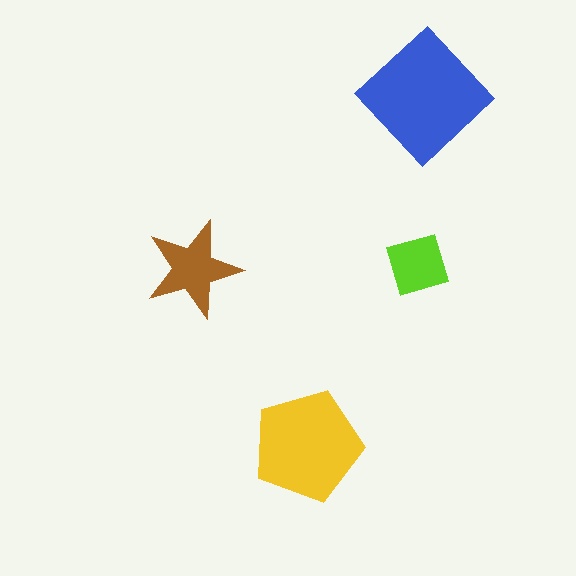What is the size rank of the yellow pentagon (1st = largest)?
2nd.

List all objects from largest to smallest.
The blue diamond, the yellow pentagon, the brown star, the lime diamond.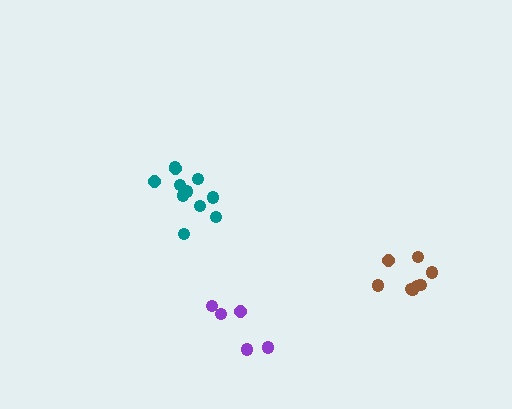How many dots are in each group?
Group 1: 11 dots, Group 2: 8 dots, Group 3: 5 dots (24 total).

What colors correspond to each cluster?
The clusters are colored: teal, brown, purple.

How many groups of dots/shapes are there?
There are 3 groups.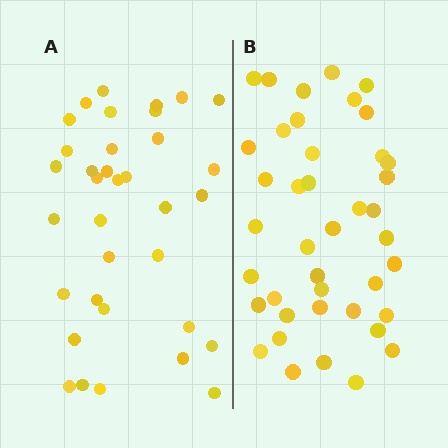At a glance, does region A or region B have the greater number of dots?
Region B (the right region) has more dots.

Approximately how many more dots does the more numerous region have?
Region B has about 6 more dots than region A.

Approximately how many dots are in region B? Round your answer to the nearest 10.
About 40 dots. (The exact count is 41, which rounds to 40.)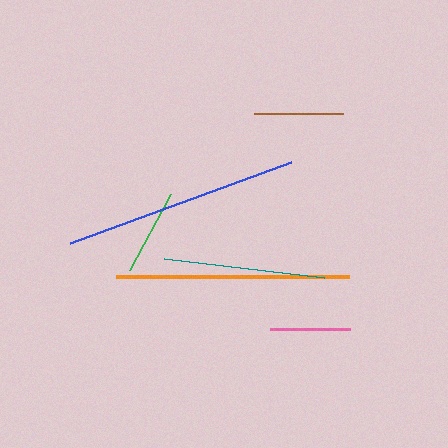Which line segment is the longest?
The blue line is the longest at approximately 235 pixels.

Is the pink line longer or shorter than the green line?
The green line is longer than the pink line.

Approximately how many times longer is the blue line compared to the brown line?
The blue line is approximately 2.7 times the length of the brown line.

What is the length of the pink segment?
The pink segment is approximately 80 pixels long.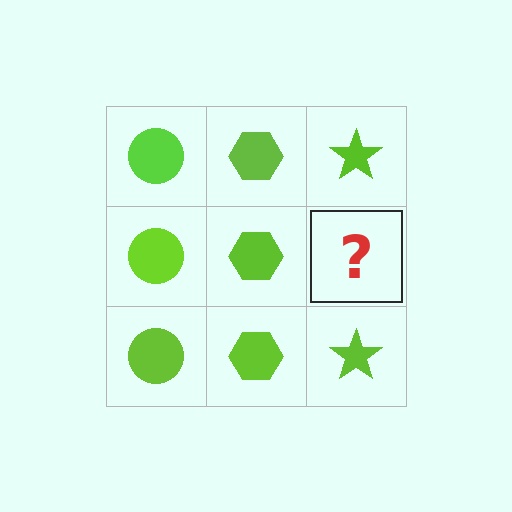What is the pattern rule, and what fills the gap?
The rule is that each column has a consistent shape. The gap should be filled with a lime star.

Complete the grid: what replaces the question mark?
The question mark should be replaced with a lime star.